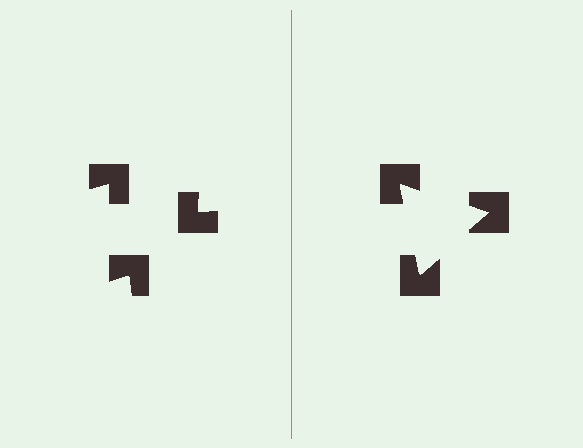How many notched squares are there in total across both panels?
6 — 3 on each side.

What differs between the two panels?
The notched squares are positioned identically on both sides; only the wedge orientations differ. On the right they align to a triangle; on the left they are misaligned.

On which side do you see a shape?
An illusory triangle appears on the right side. On the left side the wedge cuts are rotated, so no coherent shape forms.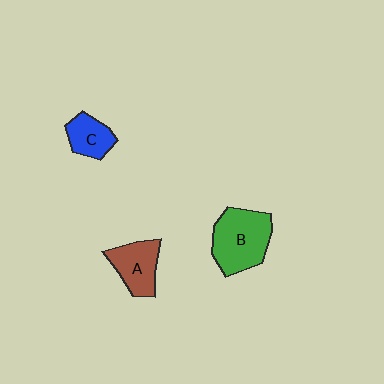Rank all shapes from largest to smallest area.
From largest to smallest: B (green), A (brown), C (blue).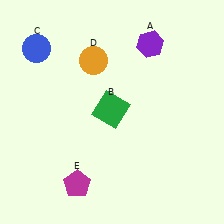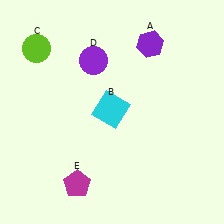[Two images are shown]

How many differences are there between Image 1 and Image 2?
There are 3 differences between the two images.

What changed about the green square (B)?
In Image 1, B is green. In Image 2, it changed to cyan.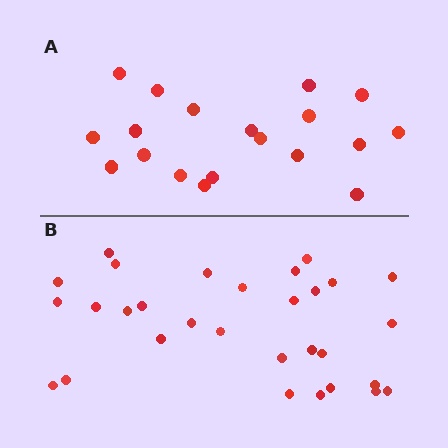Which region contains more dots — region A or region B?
Region B (the bottom region) has more dots.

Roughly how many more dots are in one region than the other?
Region B has roughly 12 or so more dots than region A.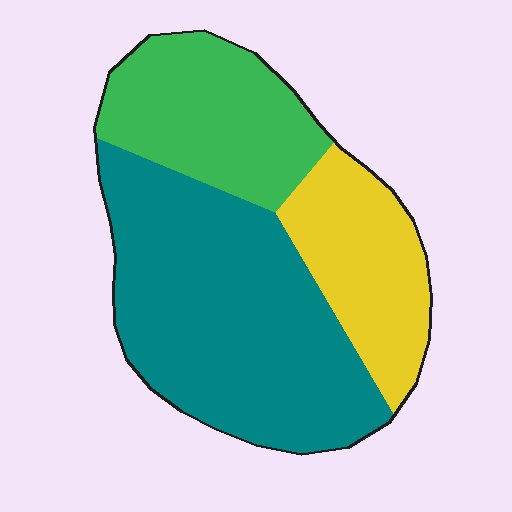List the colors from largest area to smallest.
From largest to smallest: teal, green, yellow.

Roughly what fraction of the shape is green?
Green covers 26% of the shape.